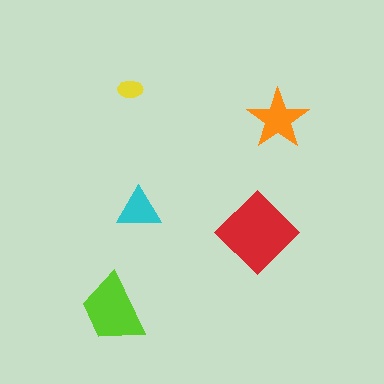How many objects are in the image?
There are 5 objects in the image.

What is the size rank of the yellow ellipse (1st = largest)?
5th.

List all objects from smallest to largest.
The yellow ellipse, the cyan triangle, the orange star, the lime trapezoid, the red diamond.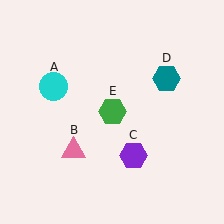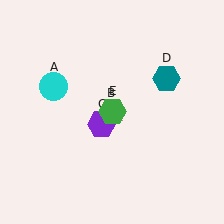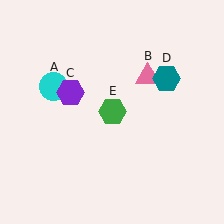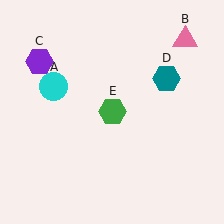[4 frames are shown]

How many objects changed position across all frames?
2 objects changed position: pink triangle (object B), purple hexagon (object C).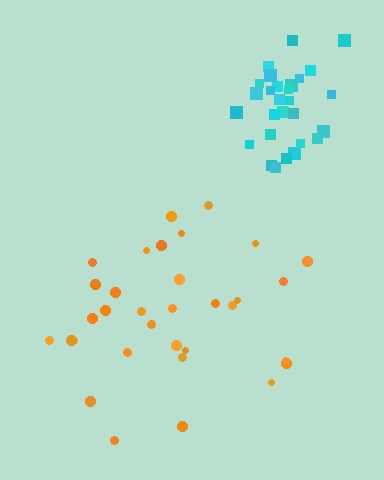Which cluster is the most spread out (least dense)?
Orange.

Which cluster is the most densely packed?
Cyan.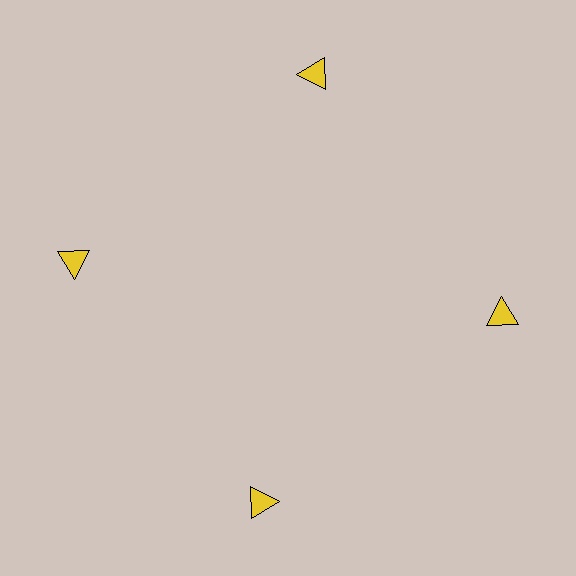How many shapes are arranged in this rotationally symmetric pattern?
There are 4 shapes, arranged in 4 groups of 1.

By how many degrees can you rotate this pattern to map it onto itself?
The pattern maps onto itself every 90 degrees of rotation.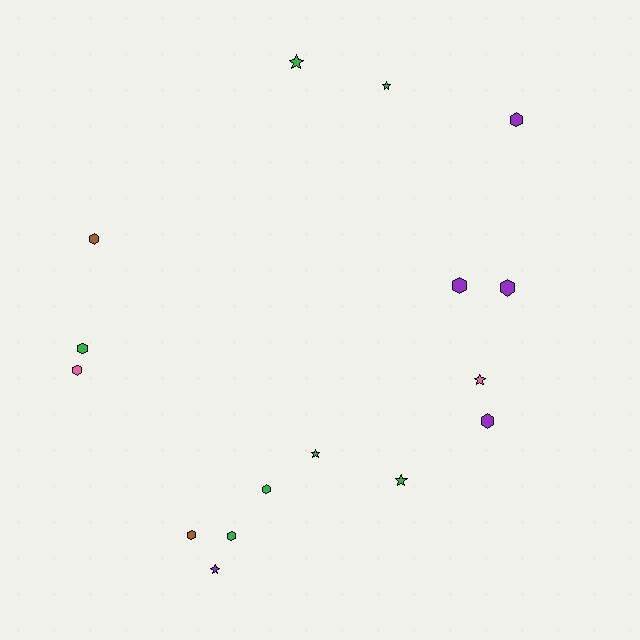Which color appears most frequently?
Green, with 7 objects.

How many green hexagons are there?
There are 3 green hexagons.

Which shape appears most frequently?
Hexagon, with 10 objects.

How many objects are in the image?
There are 16 objects.